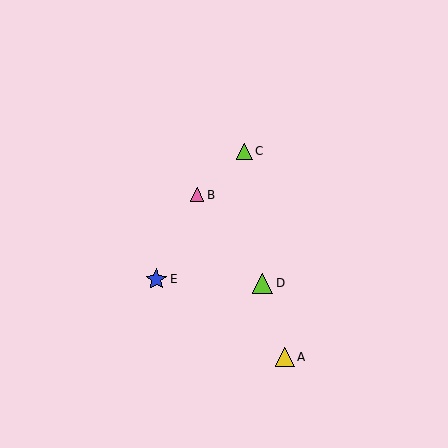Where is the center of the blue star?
The center of the blue star is at (156, 279).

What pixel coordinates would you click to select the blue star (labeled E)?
Click at (156, 279) to select the blue star E.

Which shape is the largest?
The blue star (labeled E) is the largest.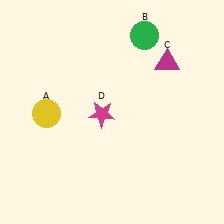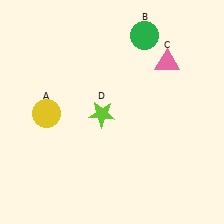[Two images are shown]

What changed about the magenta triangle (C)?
In Image 1, C is magenta. In Image 2, it changed to pink.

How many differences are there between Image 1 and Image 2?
There are 2 differences between the two images.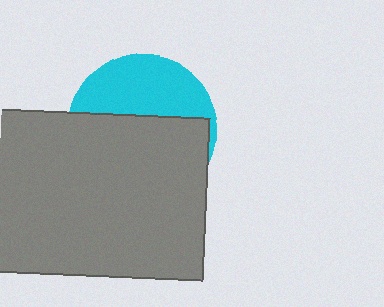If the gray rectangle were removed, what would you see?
You would see the complete cyan circle.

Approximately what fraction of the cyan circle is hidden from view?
Roughly 60% of the cyan circle is hidden behind the gray rectangle.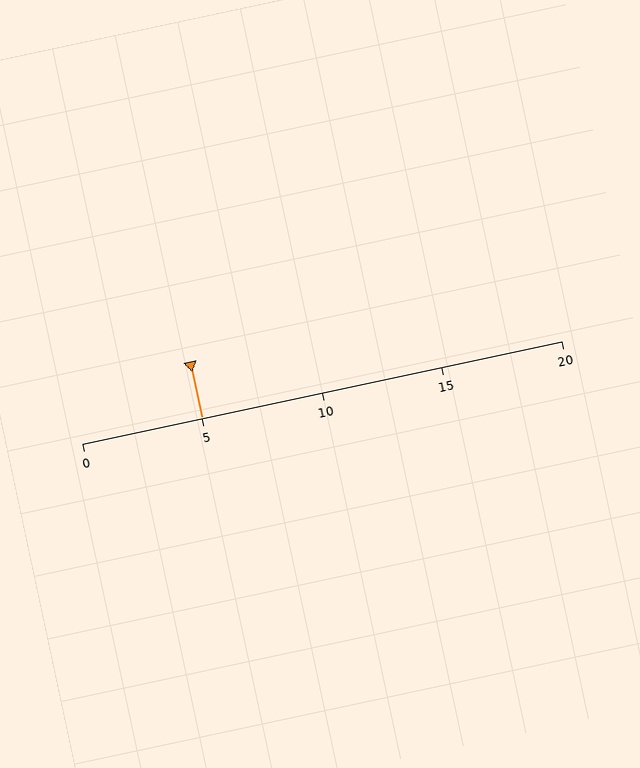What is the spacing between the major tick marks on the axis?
The major ticks are spaced 5 apart.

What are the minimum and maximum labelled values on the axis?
The axis runs from 0 to 20.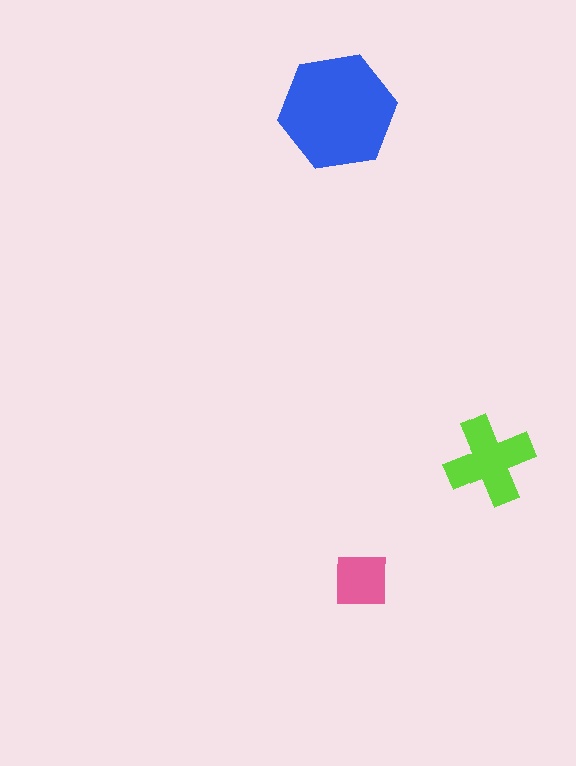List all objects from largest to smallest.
The blue hexagon, the lime cross, the pink square.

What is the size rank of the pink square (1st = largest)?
3rd.